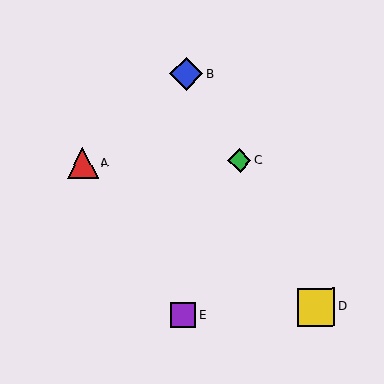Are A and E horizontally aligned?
No, A is at y≈163 and E is at y≈315.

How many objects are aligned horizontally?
2 objects (A, C) are aligned horizontally.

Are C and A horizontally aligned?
Yes, both are at y≈160.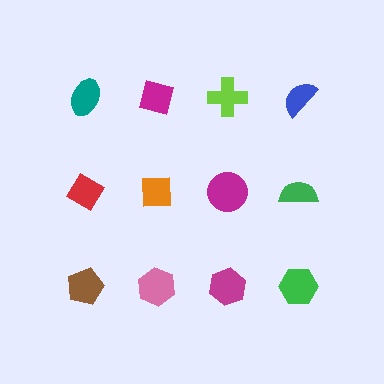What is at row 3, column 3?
A magenta hexagon.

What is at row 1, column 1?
A teal ellipse.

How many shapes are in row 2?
4 shapes.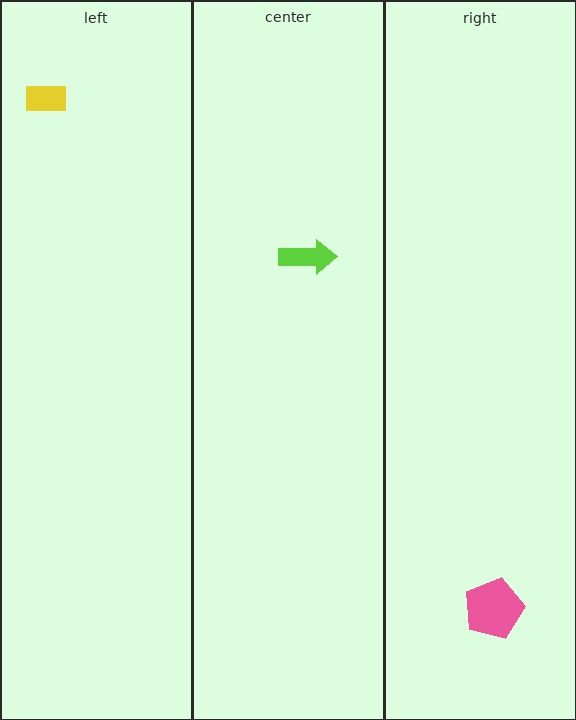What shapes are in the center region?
The lime arrow.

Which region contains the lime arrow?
The center region.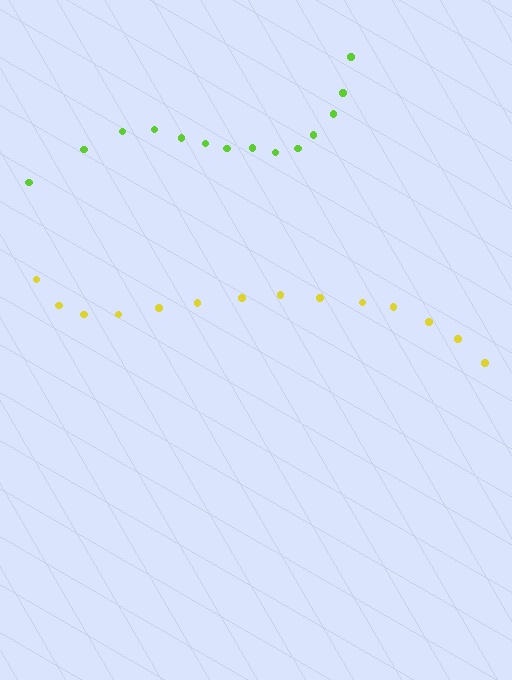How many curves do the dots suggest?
There are 2 distinct paths.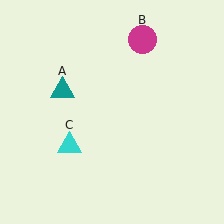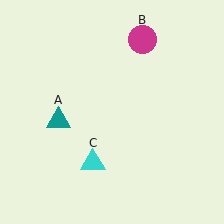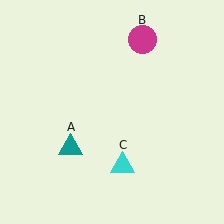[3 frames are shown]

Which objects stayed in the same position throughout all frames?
Magenta circle (object B) remained stationary.